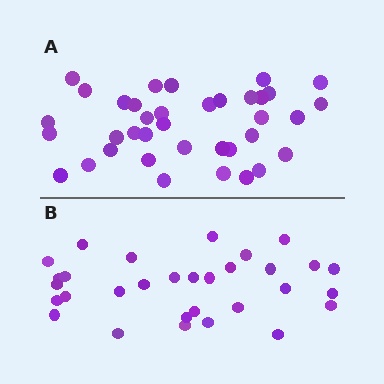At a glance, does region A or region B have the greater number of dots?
Region A (the top region) has more dots.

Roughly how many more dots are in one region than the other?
Region A has about 6 more dots than region B.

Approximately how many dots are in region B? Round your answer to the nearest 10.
About 30 dots. (The exact count is 31, which rounds to 30.)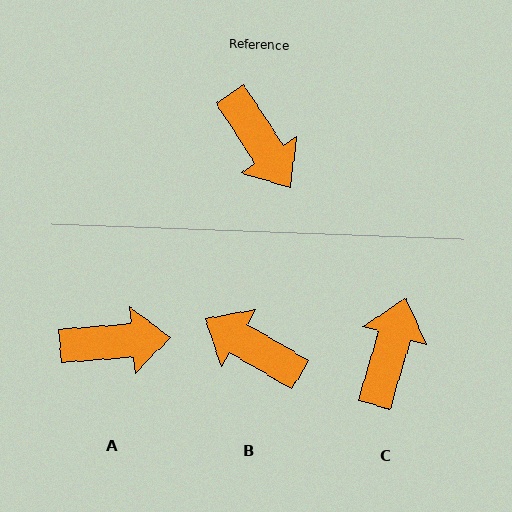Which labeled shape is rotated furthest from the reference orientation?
B, about 154 degrees away.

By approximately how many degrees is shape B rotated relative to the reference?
Approximately 154 degrees clockwise.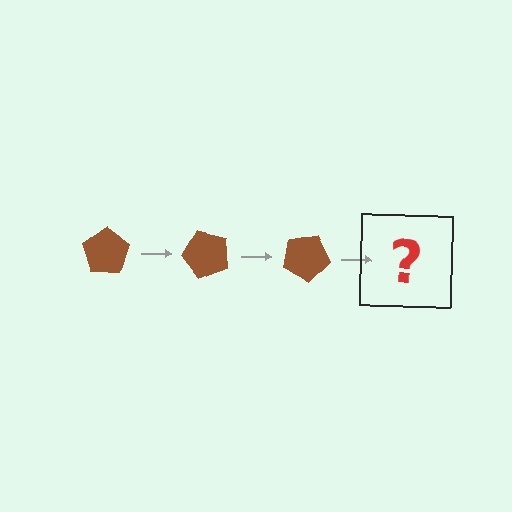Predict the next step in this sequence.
The next step is a brown pentagon rotated 150 degrees.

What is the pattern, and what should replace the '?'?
The pattern is that the pentagon rotates 50 degrees each step. The '?' should be a brown pentagon rotated 150 degrees.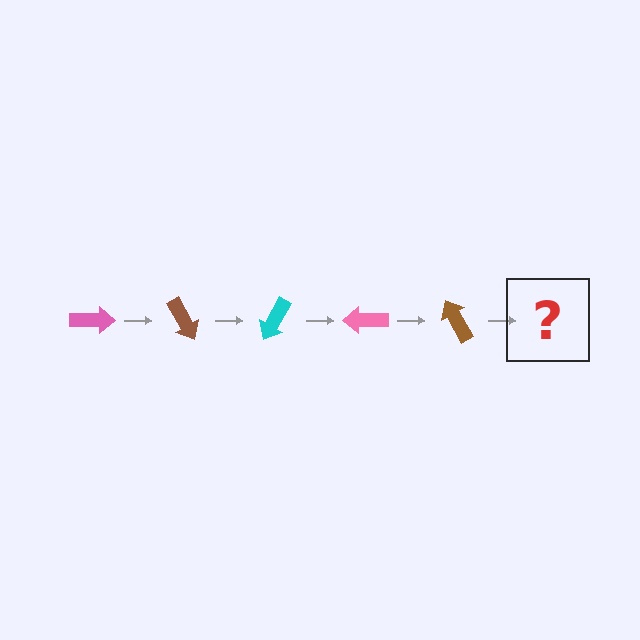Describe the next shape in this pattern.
It should be a cyan arrow, rotated 300 degrees from the start.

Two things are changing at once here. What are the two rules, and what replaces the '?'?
The two rules are that it rotates 60 degrees each step and the color cycles through pink, brown, and cyan. The '?' should be a cyan arrow, rotated 300 degrees from the start.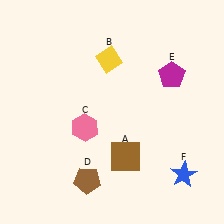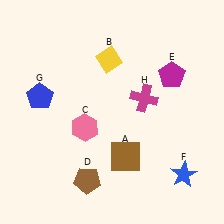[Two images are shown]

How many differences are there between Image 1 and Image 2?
There are 2 differences between the two images.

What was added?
A blue pentagon (G), a magenta cross (H) were added in Image 2.